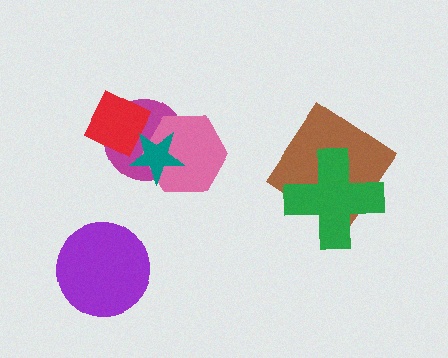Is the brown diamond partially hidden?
Yes, it is partially covered by another shape.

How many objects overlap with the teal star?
3 objects overlap with the teal star.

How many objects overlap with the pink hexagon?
2 objects overlap with the pink hexagon.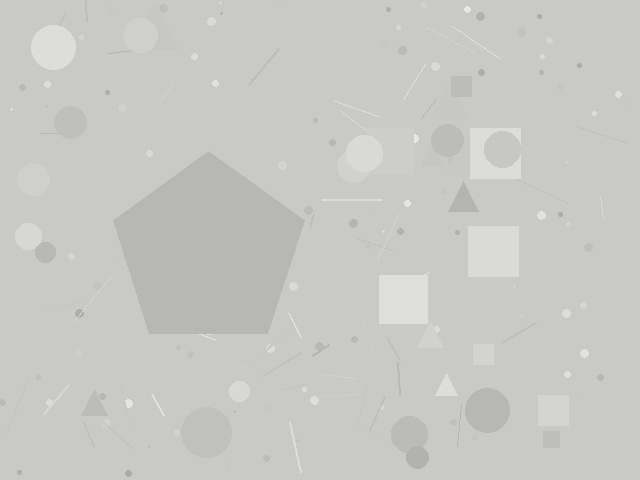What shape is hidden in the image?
A pentagon is hidden in the image.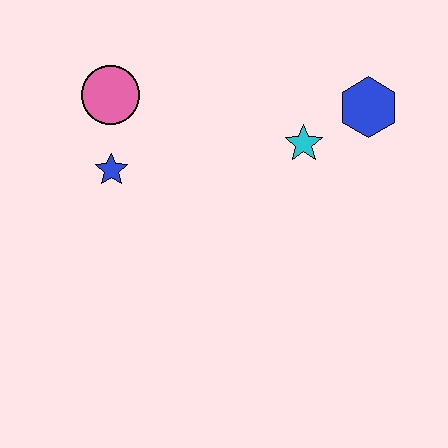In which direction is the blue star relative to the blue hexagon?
The blue star is to the left of the blue hexagon.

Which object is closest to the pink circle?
The blue star is closest to the pink circle.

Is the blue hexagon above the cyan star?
Yes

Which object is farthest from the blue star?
The blue hexagon is farthest from the blue star.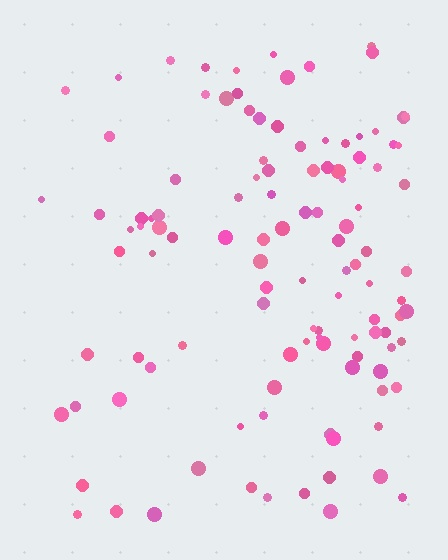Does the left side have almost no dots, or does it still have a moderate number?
Still a moderate number, just noticeably fewer than the right.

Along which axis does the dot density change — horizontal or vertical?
Horizontal.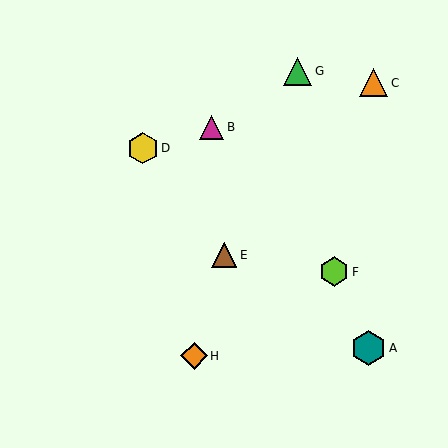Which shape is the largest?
The teal hexagon (labeled A) is the largest.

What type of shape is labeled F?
Shape F is a lime hexagon.